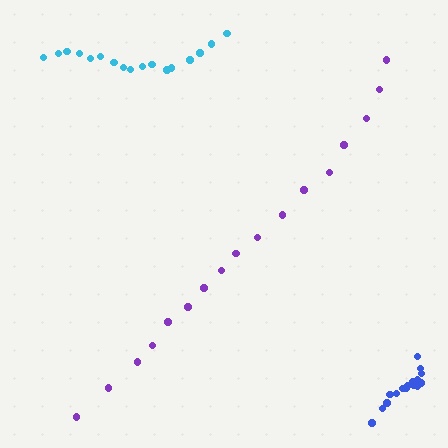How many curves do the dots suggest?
There are 3 distinct paths.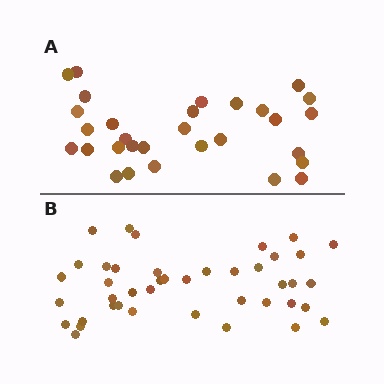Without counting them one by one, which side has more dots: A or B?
Region B (the bottom region) has more dots.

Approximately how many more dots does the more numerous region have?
Region B has roughly 12 or so more dots than region A.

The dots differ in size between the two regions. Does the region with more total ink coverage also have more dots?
No. Region A has more total ink coverage because its dots are larger, but region B actually contains more individual dots. Total area can be misleading — the number of items is what matters here.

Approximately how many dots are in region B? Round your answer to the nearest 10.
About 40 dots. (The exact count is 42, which rounds to 40.)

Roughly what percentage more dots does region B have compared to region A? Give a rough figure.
About 40% more.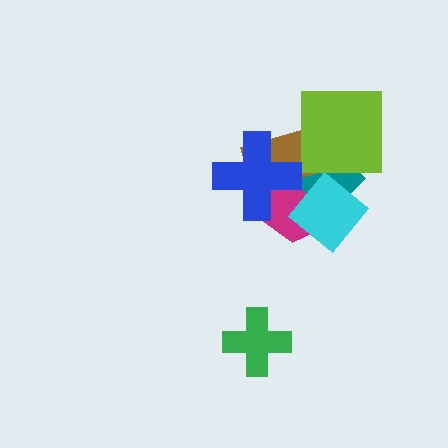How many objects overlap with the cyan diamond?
3 objects overlap with the cyan diamond.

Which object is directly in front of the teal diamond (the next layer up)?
The brown rectangle is directly in front of the teal diamond.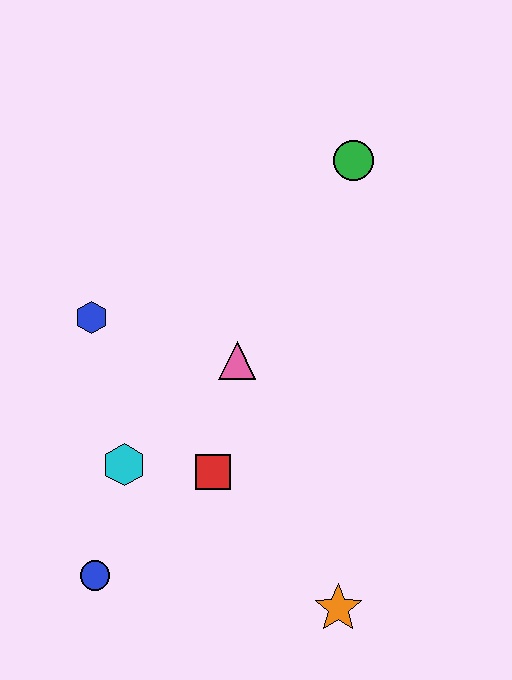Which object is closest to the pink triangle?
The red square is closest to the pink triangle.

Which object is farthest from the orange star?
The green circle is farthest from the orange star.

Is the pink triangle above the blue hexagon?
No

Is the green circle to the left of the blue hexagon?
No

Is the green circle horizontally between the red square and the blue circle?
No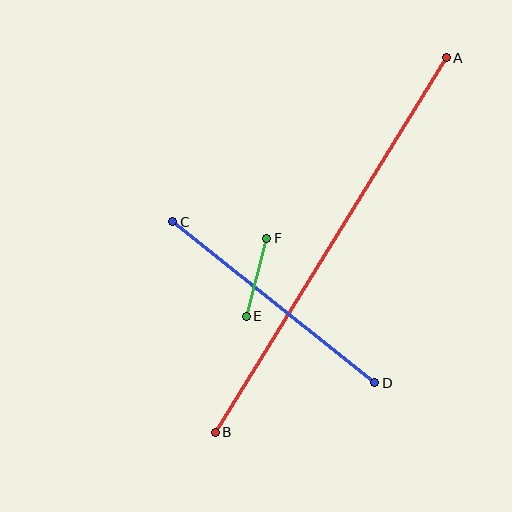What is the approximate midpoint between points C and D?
The midpoint is at approximately (274, 302) pixels.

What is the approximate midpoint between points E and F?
The midpoint is at approximately (256, 277) pixels.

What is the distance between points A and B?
The distance is approximately 440 pixels.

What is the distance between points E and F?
The distance is approximately 80 pixels.